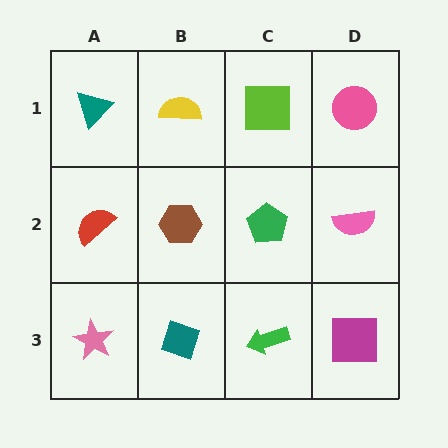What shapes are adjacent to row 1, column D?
A pink semicircle (row 2, column D), a lime square (row 1, column C).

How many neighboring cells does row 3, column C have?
3.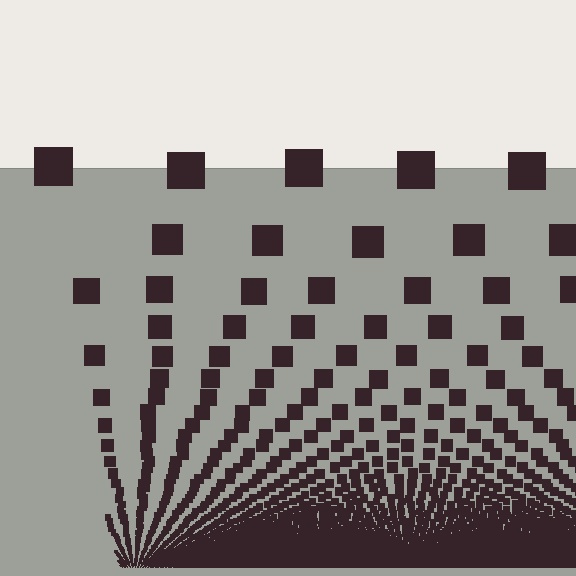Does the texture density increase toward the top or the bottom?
Density increases toward the bottom.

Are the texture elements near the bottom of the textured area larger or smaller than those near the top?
Smaller. The gradient is inverted — elements near the bottom are smaller and denser.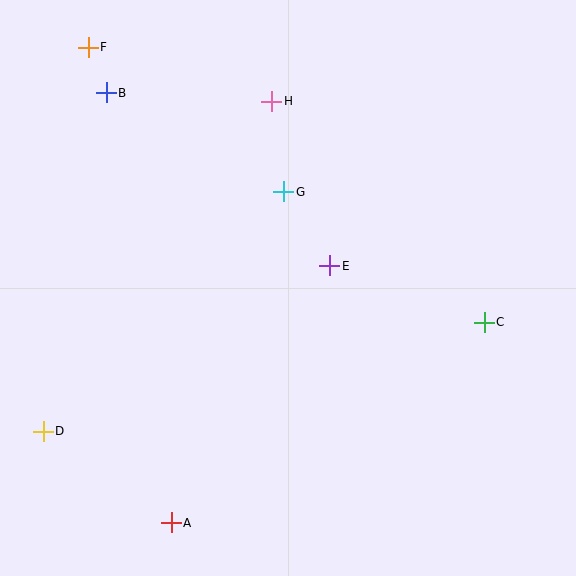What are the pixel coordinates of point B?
Point B is at (106, 93).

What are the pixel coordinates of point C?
Point C is at (484, 322).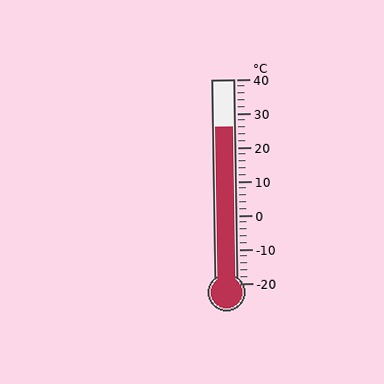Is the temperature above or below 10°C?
The temperature is above 10°C.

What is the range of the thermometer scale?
The thermometer scale ranges from -20°C to 40°C.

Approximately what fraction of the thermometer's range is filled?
The thermometer is filled to approximately 75% of its range.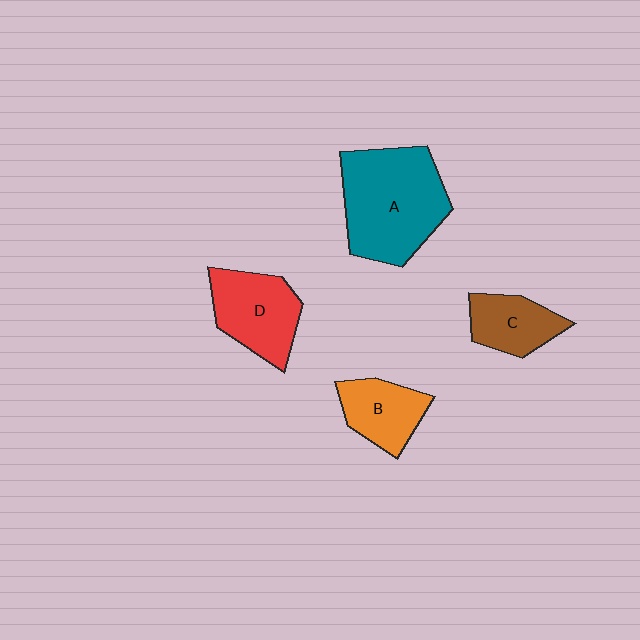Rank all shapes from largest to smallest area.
From largest to smallest: A (teal), D (red), B (orange), C (brown).